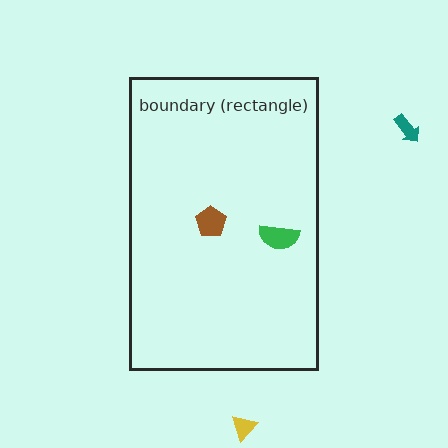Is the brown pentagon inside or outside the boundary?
Inside.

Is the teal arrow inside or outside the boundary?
Outside.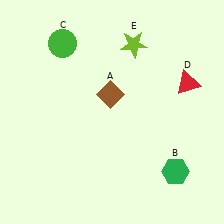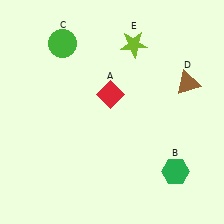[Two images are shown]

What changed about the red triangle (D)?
In Image 1, D is red. In Image 2, it changed to brown.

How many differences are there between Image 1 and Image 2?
There are 2 differences between the two images.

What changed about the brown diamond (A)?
In Image 1, A is brown. In Image 2, it changed to red.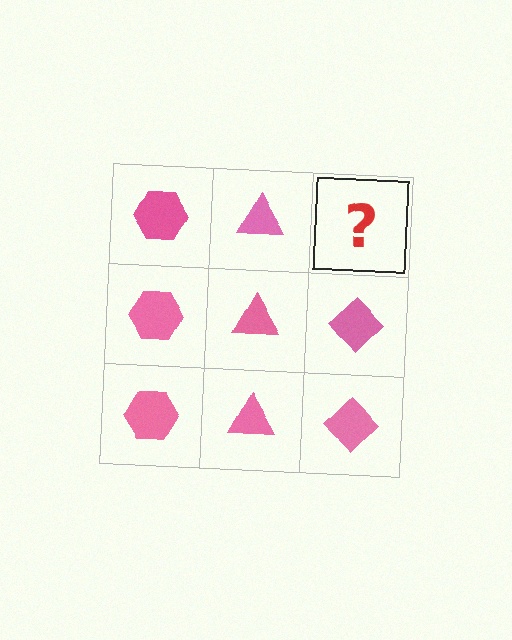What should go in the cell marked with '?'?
The missing cell should contain a pink diamond.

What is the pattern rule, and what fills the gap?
The rule is that each column has a consistent shape. The gap should be filled with a pink diamond.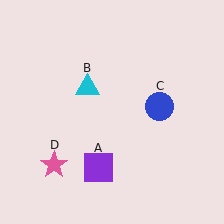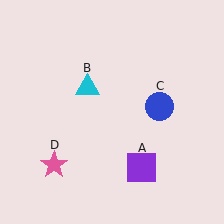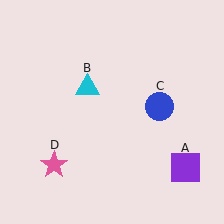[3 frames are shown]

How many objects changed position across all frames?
1 object changed position: purple square (object A).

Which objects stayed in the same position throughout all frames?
Cyan triangle (object B) and blue circle (object C) and pink star (object D) remained stationary.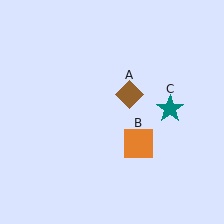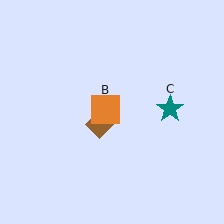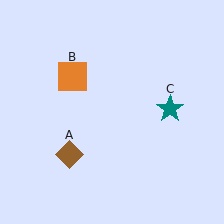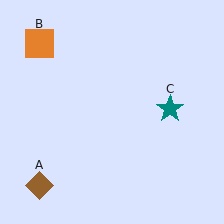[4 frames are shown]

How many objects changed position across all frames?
2 objects changed position: brown diamond (object A), orange square (object B).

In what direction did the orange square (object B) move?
The orange square (object B) moved up and to the left.